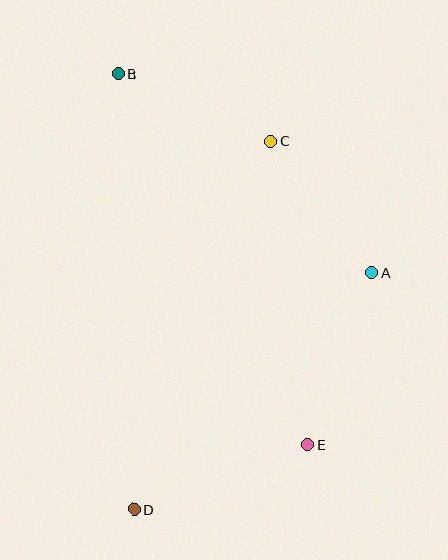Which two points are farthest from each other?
Points B and D are farthest from each other.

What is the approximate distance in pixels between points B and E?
The distance between B and E is approximately 416 pixels.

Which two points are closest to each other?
Points A and C are closest to each other.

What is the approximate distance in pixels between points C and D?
The distance between C and D is approximately 392 pixels.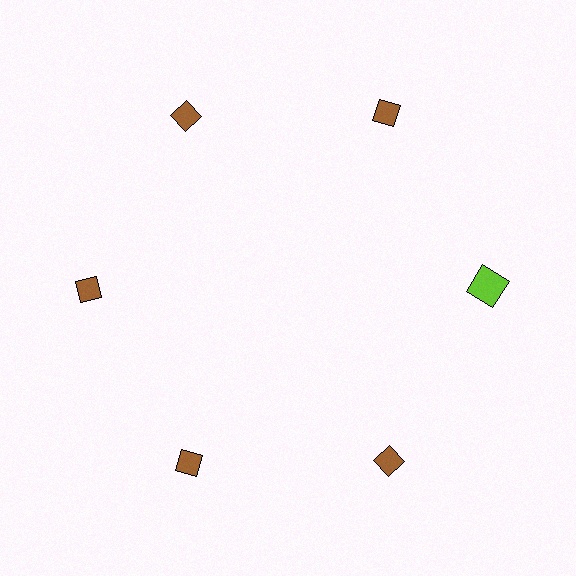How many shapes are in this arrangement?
There are 6 shapes arranged in a ring pattern.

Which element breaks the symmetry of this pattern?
The lime square at roughly the 3 o'clock position breaks the symmetry. All other shapes are brown diamonds.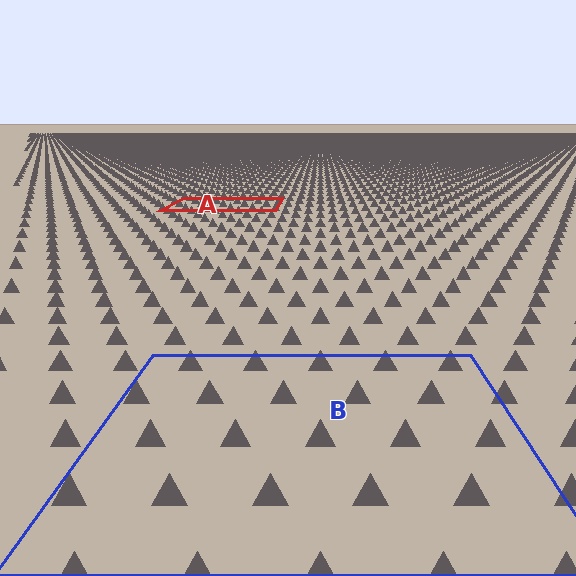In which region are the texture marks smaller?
The texture marks are smaller in region A, because it is farther away.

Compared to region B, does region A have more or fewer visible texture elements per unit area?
Region A has more texture elements per unit area — they are packed more densely because it is farther away.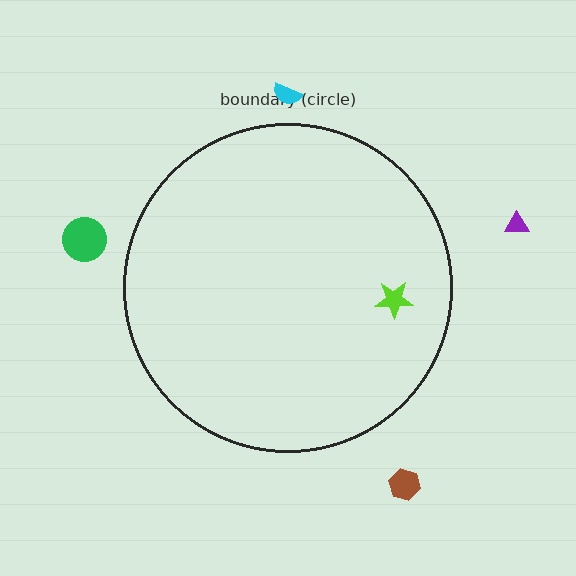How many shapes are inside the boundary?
1 inside, 4 outside.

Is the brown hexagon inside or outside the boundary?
Outside.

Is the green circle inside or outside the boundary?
Outside.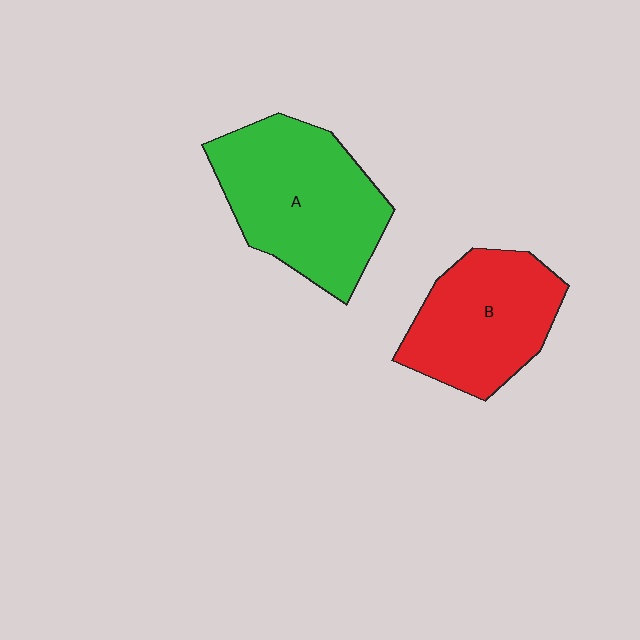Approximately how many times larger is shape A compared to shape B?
Approximately 1.3 times.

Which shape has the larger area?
Shape A (green).